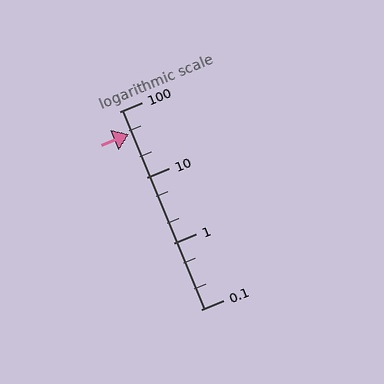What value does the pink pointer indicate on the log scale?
The pointer indicates approximately 46.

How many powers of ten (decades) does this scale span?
The scale spans 3 decades, from 0.1 to 100.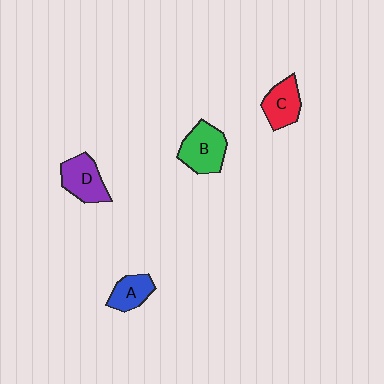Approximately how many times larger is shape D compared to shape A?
Approximately 1.4 times.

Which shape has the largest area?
Shape B (green).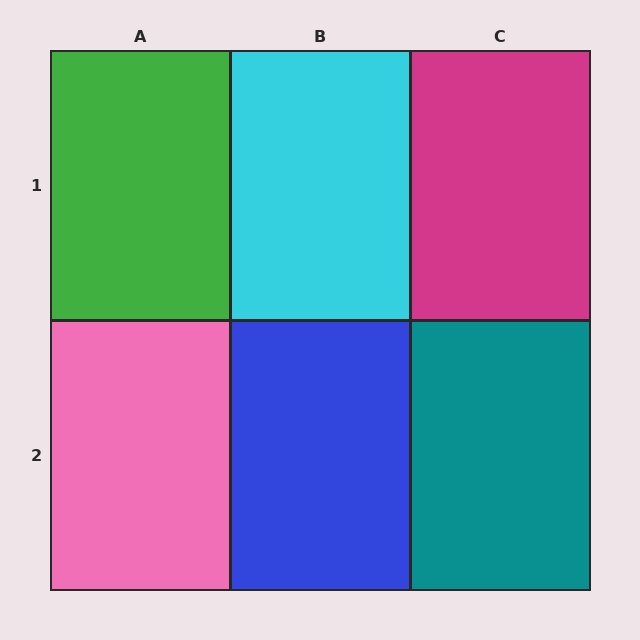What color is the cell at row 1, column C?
Magenta.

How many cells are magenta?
1 cell is magenta.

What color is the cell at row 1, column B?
Cyan.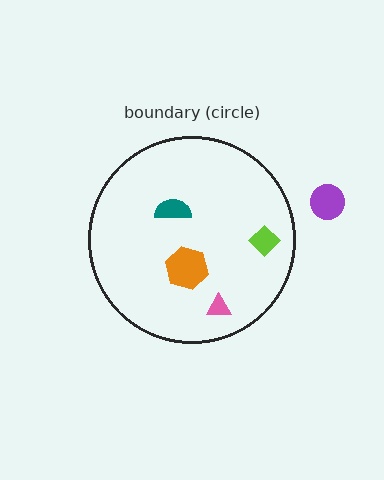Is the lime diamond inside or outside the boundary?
Inside.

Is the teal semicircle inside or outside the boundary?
Inside.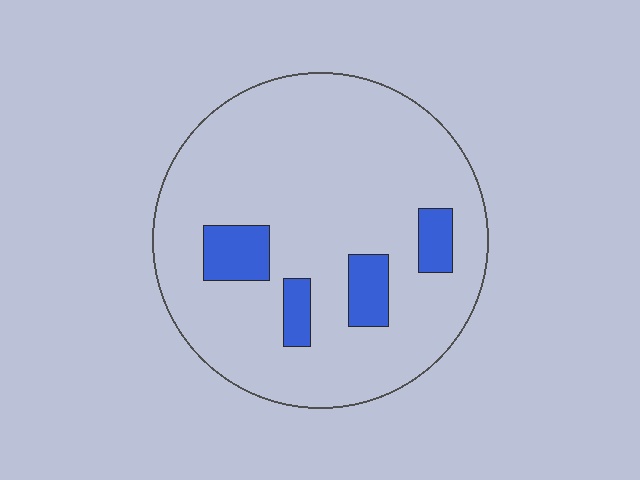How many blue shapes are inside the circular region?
4.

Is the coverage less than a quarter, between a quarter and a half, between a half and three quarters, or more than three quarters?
Less than a quarter.